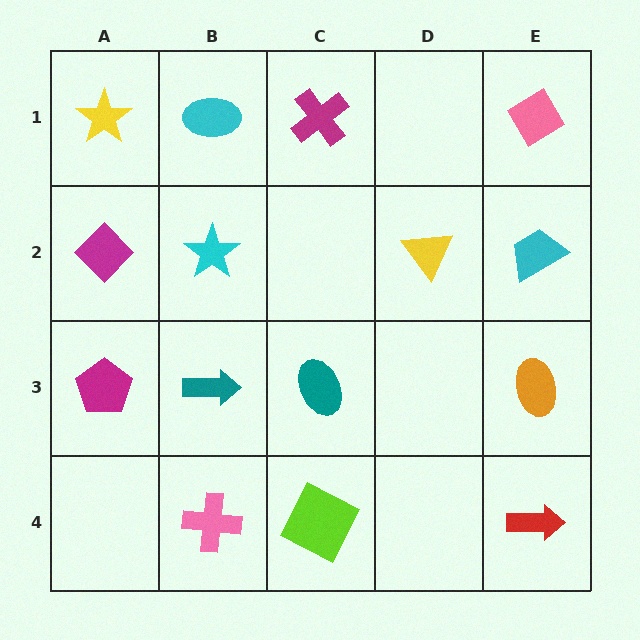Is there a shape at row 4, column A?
No, that cell is empty.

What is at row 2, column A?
A magenta diamond.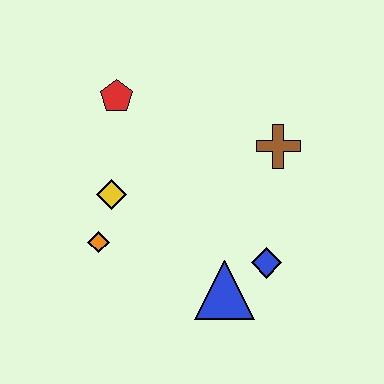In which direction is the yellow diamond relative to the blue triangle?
The yellow diamond is to the left of the blue triangle.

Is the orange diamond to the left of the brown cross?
Yes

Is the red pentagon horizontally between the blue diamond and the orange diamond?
Yes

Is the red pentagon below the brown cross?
No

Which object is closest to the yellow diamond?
The orange diamond is closest to the yellow diamond.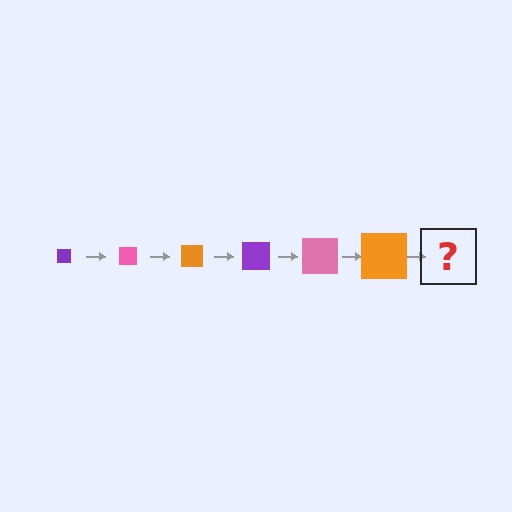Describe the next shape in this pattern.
It should be a purple square, larger than the previous one.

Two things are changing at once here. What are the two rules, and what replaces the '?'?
The two rules are that the square grows larger each step and the color cycles through purple, pink, and orange. The '?' should be a purple square, larger than the previous one.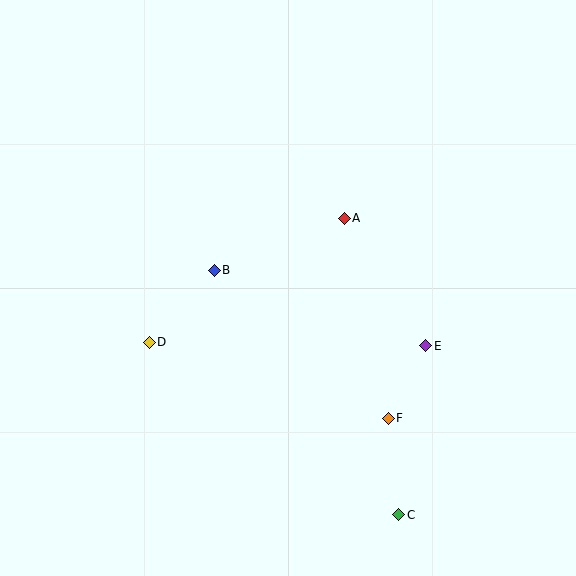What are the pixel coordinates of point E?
Point E is at (426, 346).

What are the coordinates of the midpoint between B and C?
The midpoint between B and C is at (307, 392).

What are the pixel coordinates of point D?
Point D is at (149, 342).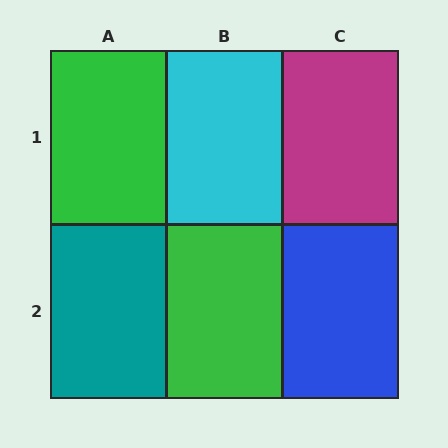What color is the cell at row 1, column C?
Magenta.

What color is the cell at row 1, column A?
Green.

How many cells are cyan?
1 cell is cyan.